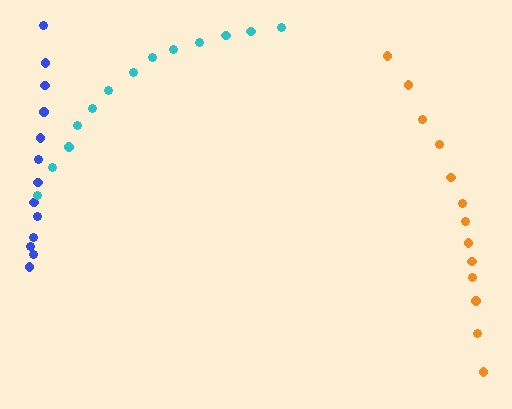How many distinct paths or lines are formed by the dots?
There are 3 distinct paths.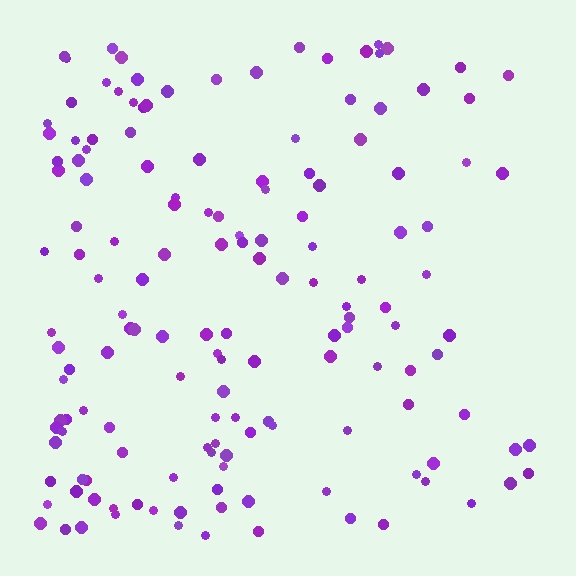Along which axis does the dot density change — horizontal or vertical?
Horizontal.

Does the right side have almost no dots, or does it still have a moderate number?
Still a moderate number, just noticeably fewer than the left.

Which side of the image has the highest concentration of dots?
The left.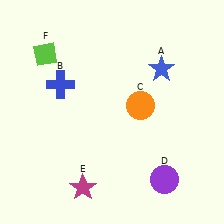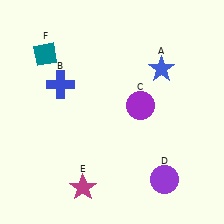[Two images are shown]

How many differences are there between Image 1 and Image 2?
There are 2 differences between the two images.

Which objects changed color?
C changed from orange to purple. F changed from lime to teal.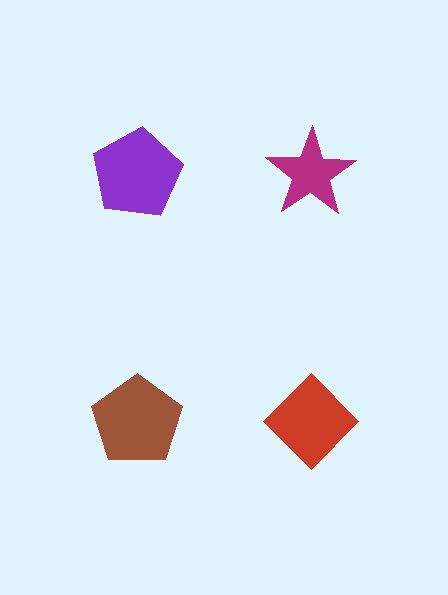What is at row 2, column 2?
A red diamond.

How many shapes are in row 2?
2 shapes.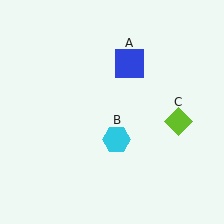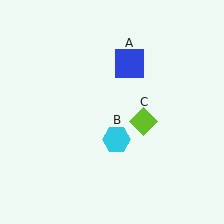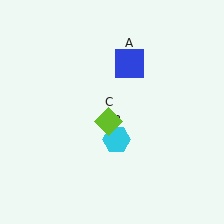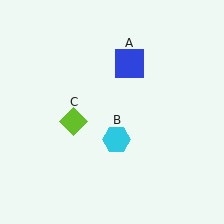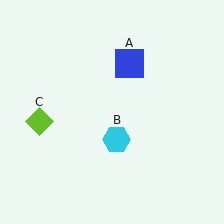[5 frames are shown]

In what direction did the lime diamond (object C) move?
The lime diamond (object C) moved left.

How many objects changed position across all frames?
1 object changed position: lime diamond (object C).